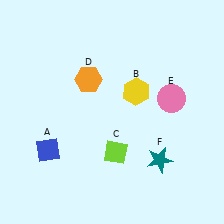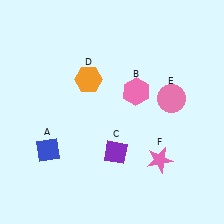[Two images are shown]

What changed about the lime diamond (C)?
In Image 1, C is lime. In Image 2, it changed to purple.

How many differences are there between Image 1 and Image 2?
There are 3 differences between the two images.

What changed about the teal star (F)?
In Image 1, F is teal. In Image 2, it changed to pink.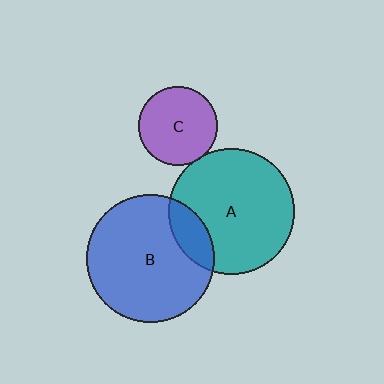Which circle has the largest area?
Circle B (blue).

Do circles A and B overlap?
Yes.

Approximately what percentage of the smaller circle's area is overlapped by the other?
Approximately 15%.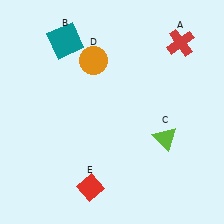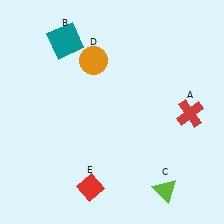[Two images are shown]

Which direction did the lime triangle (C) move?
The lime triangle (C) moved down.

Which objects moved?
The objects that moved are: the red cross (A), the lime triangle (C).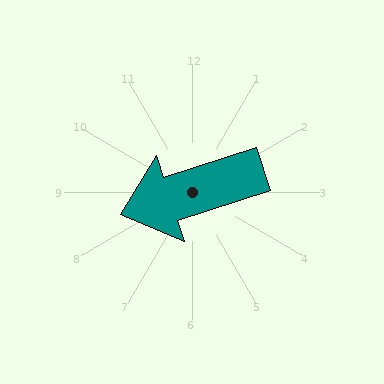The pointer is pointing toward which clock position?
Roughly 8 o'clock.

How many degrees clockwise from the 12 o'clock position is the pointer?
Approximately 252 degrees.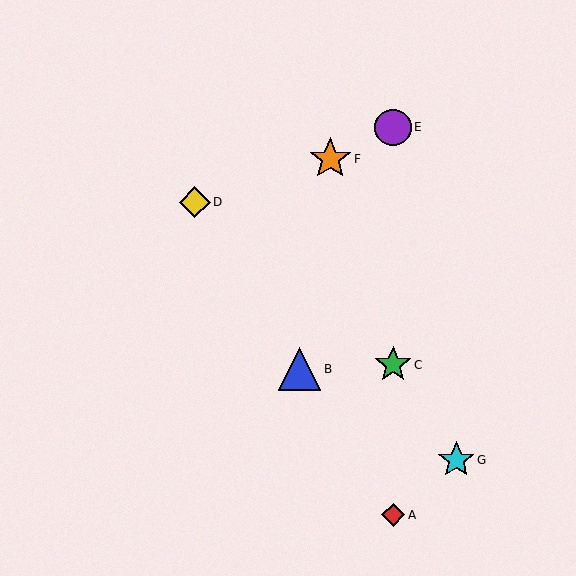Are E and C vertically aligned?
Yes, both are at x≈393.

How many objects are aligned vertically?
3 objects (A, C, E) are aligned vertically.